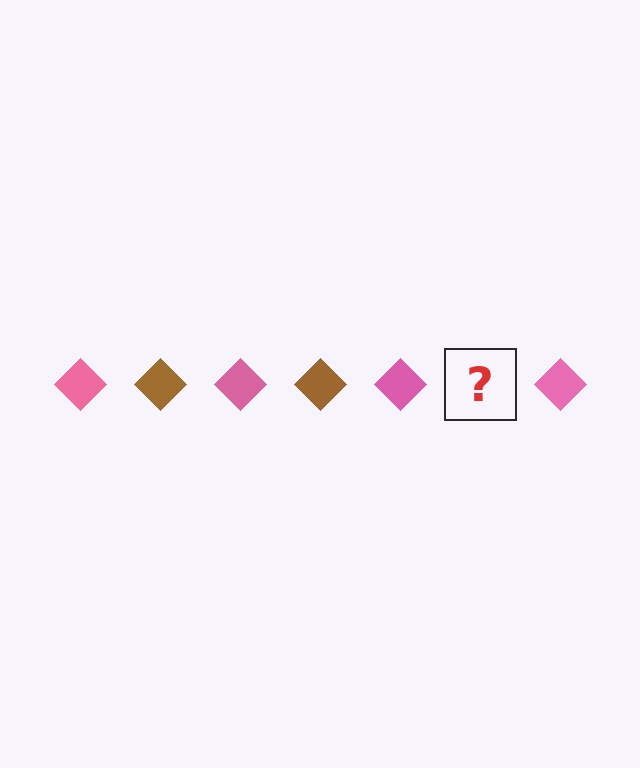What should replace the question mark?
The question mark should be replaced with a brown diamond.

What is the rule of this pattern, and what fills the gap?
The rule is that the pattern cycles through pink, brown diamonds. The gap should be filled with a brown diamond.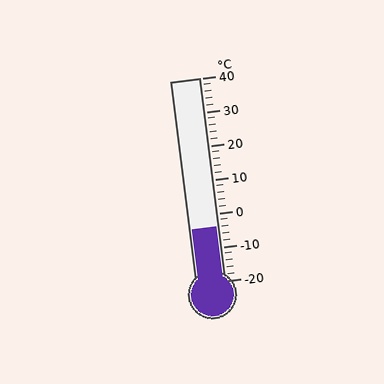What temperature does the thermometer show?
The thermometer shows approximately -4°C.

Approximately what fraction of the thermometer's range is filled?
The thermometer is filled to approximately 25% of its range.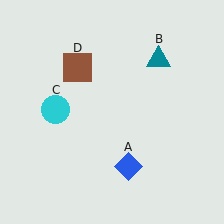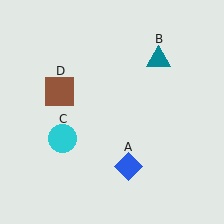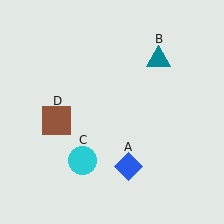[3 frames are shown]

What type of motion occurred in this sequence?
The cyan circle (object C), brown square (object D) rotated counterclockwise around the center of the scene.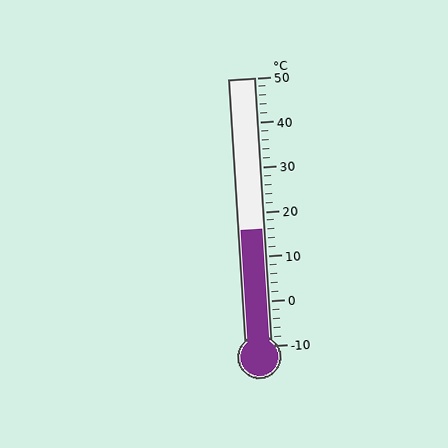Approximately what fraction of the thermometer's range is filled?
The thermometer is filled to approximately 45% of its range.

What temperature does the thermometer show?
The thermometer shows approximately 16°C.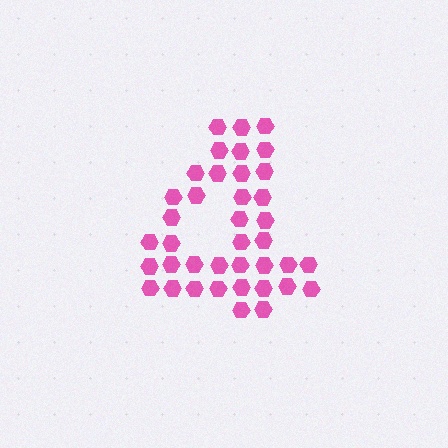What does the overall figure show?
The overall figure shows the digit 4.